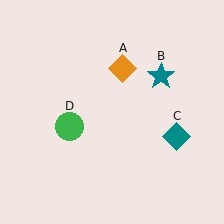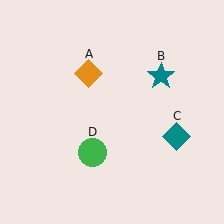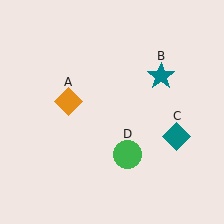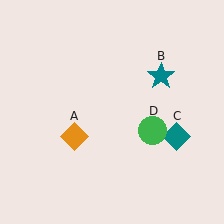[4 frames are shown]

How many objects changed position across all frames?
2 objects changed position: orange diamond (object A), green circle (object D).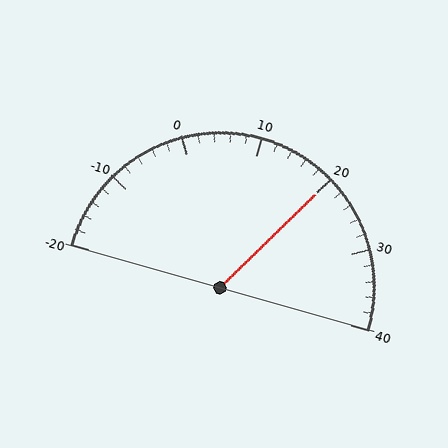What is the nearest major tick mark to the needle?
The nearest major tick mark is 20.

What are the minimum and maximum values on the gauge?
The gauge ranges from -20 to 40.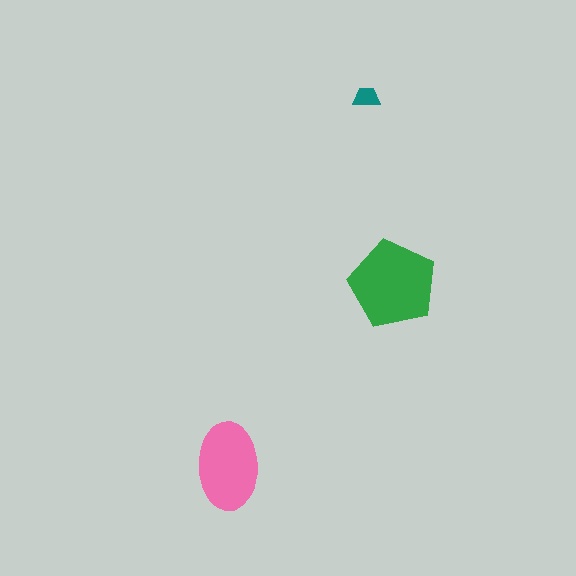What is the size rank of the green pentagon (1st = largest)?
1st.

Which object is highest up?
The teal trapezoid is topmost.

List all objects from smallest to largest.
The teal trapezoid, the pink ellipse, the green pentagon.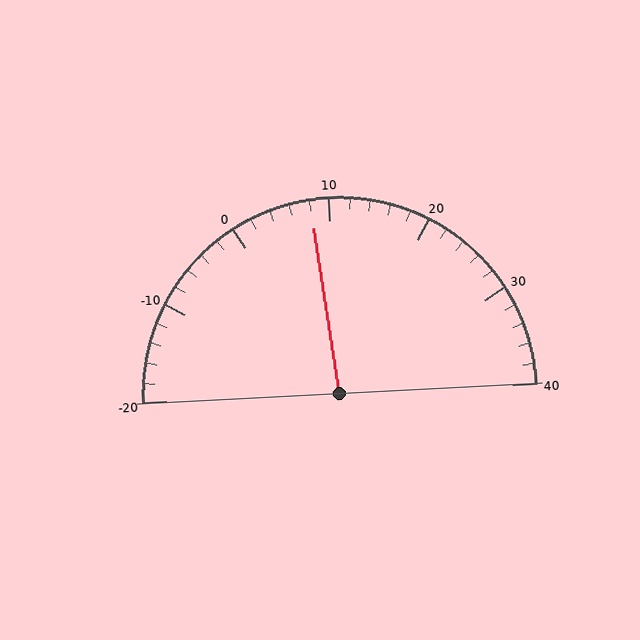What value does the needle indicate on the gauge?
The needle indicates approximately 8.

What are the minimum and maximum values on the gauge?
The gauge ranges from -20 to 40.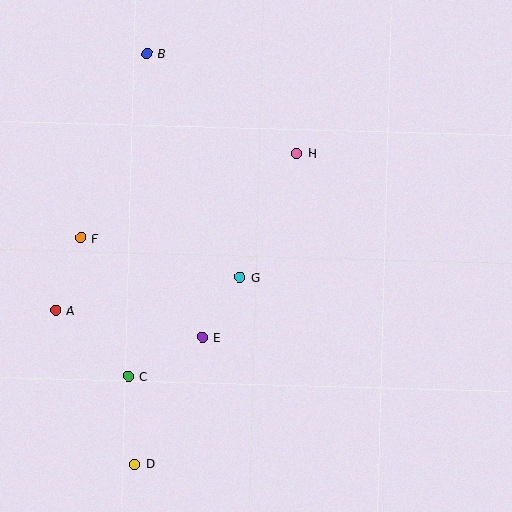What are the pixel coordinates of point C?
Point C is at (128, 376).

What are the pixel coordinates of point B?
Point B is at (147, 54).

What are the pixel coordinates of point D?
Point D is at (135, 464).